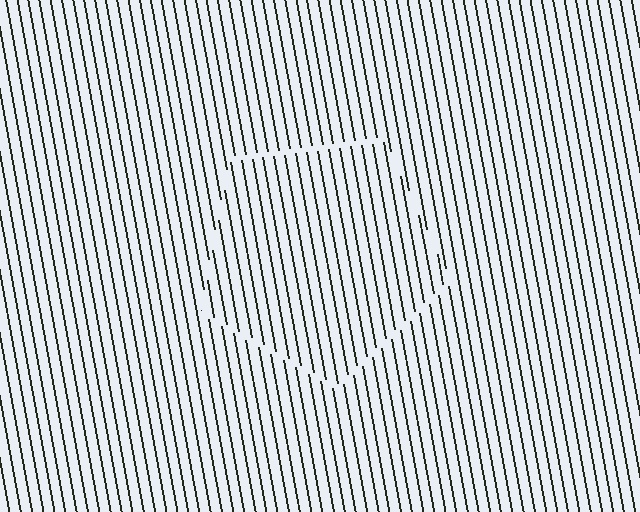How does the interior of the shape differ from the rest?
The interior of the shape contains the same grating, shifted by half a period — the contour is defined by the phase discontinuity where line-ends from the inner and outer gratings abut.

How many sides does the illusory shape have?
5 sides — the line-ends trace a pentagon.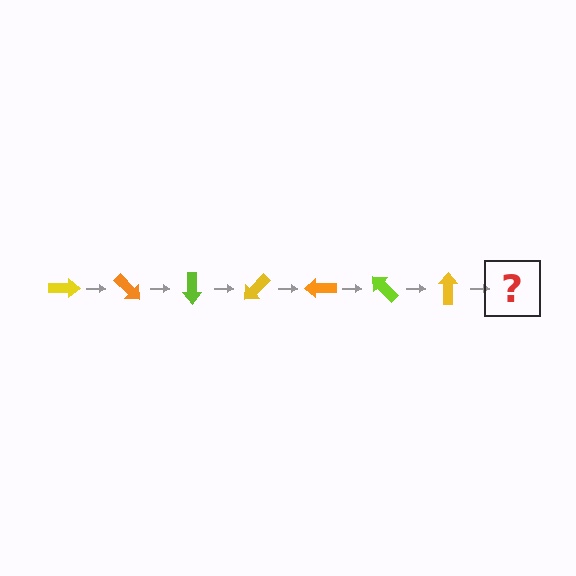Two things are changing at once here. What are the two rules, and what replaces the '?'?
The two rules are that it rotates 45 degrees each step and the color cycles through yellow, orange, and lime. The '?' should be an orange arrow, rotated 315 degrees from the start.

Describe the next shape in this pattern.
It should be an orange arrow, rotated 315 degrees from the start.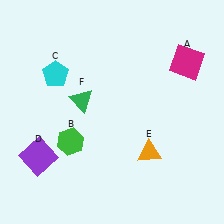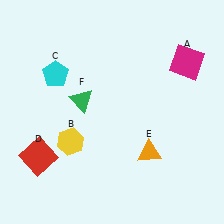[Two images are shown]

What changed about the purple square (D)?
In Image 1, D is purple. In Image 2, it changed to red.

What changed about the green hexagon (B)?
In Image 1, B is green. In Image 2, it changed to yellow.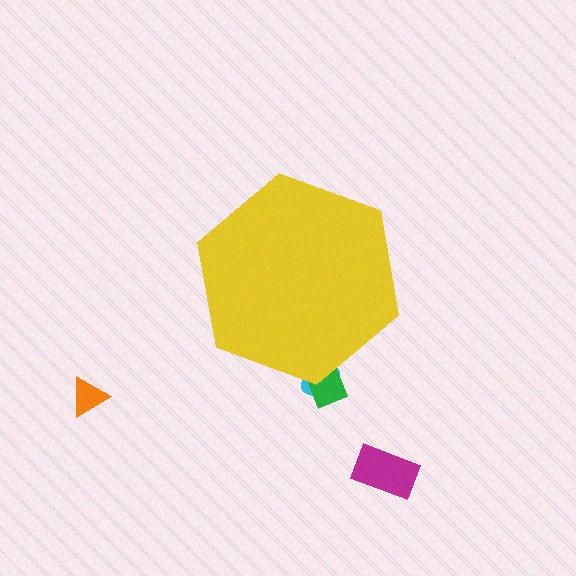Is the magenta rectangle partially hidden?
No, the magenta rectangle is fully visible.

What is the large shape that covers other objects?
A yellow hexagon.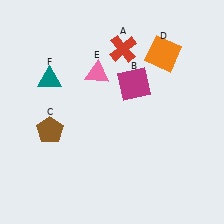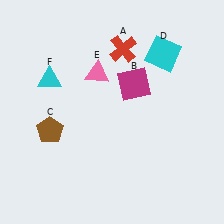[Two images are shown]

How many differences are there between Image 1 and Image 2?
There are 2 differences between the two images.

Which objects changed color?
D changed from orange to cyan. F changed from teal to cyan.